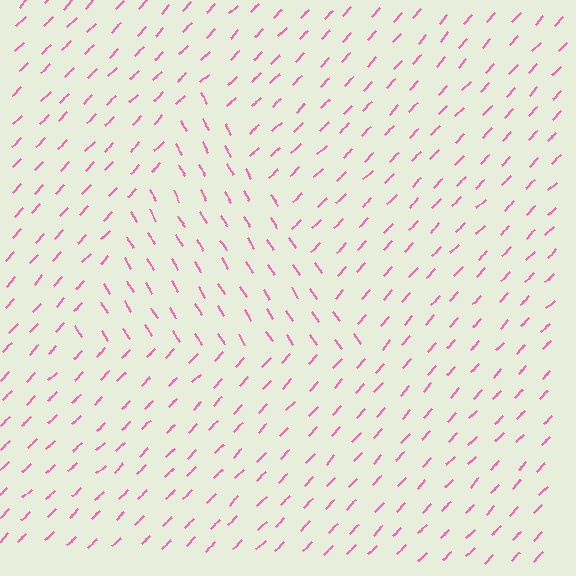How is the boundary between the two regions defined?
The boundary is defined purely by a change in line orientation (approximately 76 degrees difference). All lines are the same color and thickness.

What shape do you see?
I see a triangle.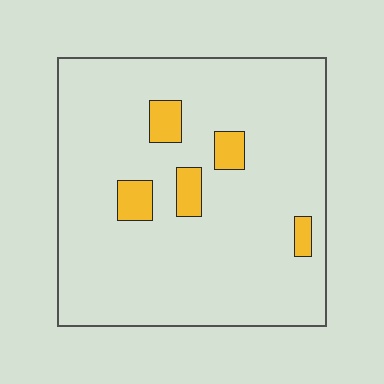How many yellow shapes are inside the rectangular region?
5.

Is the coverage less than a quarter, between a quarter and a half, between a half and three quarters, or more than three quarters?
Less than a quarter.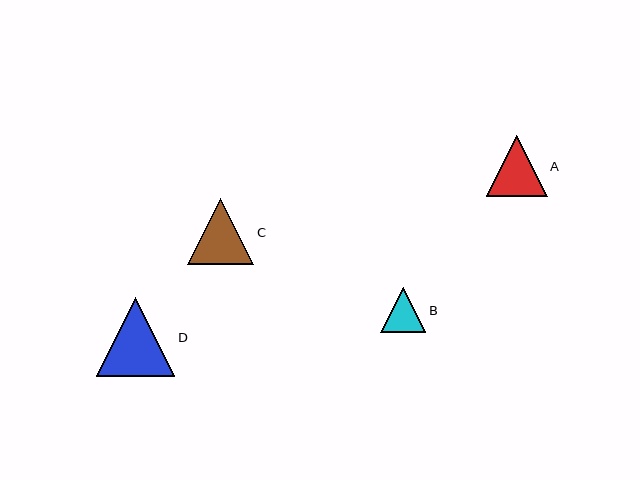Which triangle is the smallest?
Triangle B is the smallest with a size of approximately 45 pixels.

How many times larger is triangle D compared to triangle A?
Triangle D is approximately 1.3 times the size of triangle A.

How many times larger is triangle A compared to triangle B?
Triangle A is approximately 1.3 times the size of triangle B.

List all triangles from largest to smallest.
From largest to smallest: D, C, A, B.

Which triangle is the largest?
Triangle D is the largest with a size of approximately 79 pixels.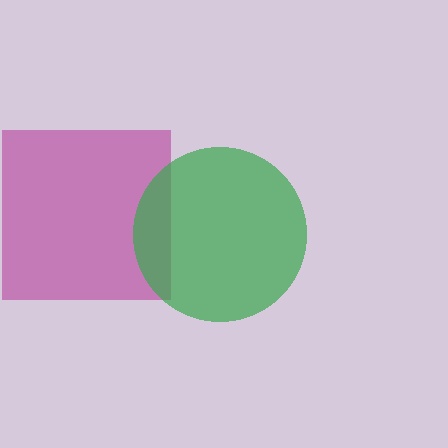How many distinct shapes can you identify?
There are 2 distinct shapes: a magenta square, a green circle.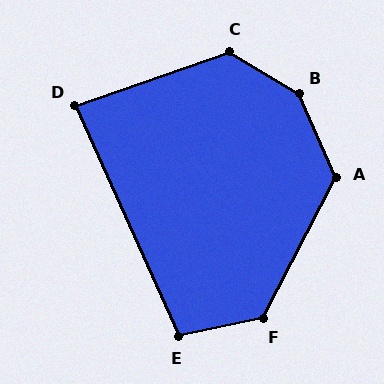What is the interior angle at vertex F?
Approximately 130 degrees (obtuse).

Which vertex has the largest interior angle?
B, at approximately 145 degrees.